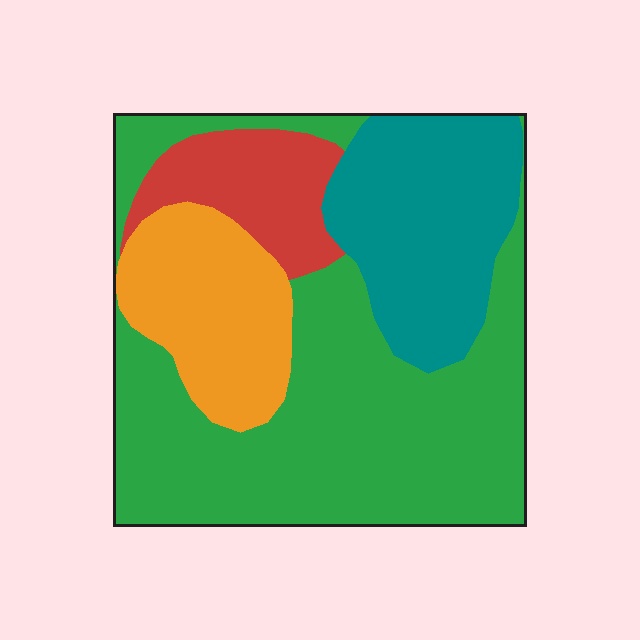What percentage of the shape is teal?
Teal takes up about one fifth (1/5) of the shape.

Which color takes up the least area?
Red, at roughly 10%.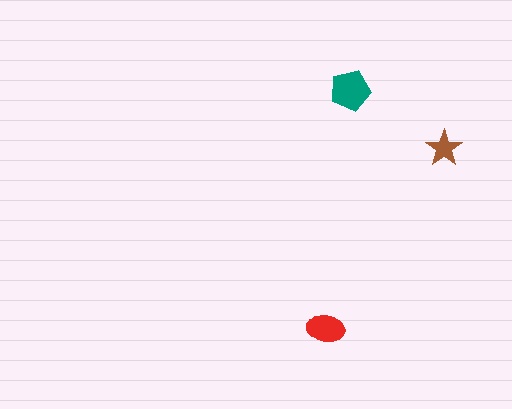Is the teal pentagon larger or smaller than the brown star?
Larger.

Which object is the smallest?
The brown star.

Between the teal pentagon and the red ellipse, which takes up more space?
The teal pentagon.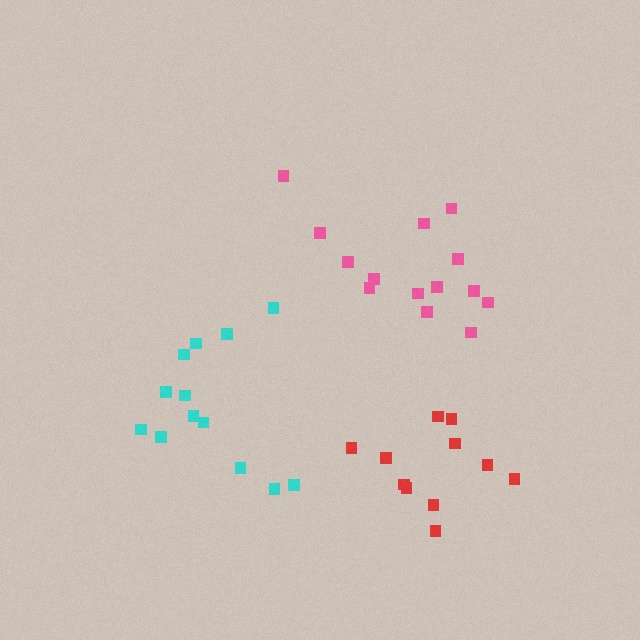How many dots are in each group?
Group 1: 13 dots, Group 2: 14 dots, Group 3: 11 dots (38 total).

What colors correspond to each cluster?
The clusters are colored: cyan, pink, red.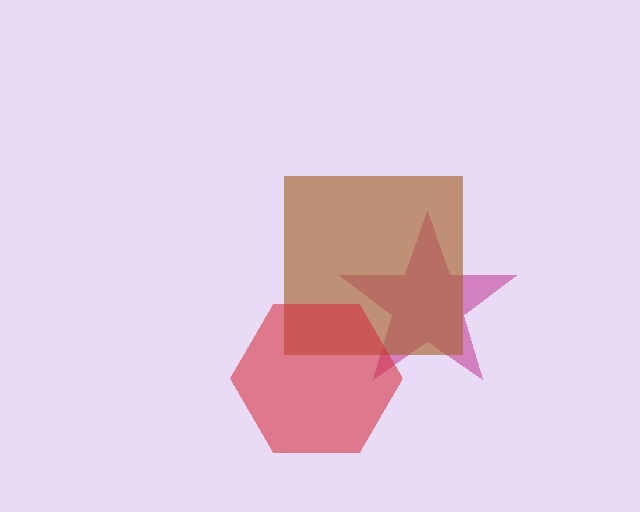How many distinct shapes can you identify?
There are 3 distinct shapes: a magenta star, a brown square, a red hexagon.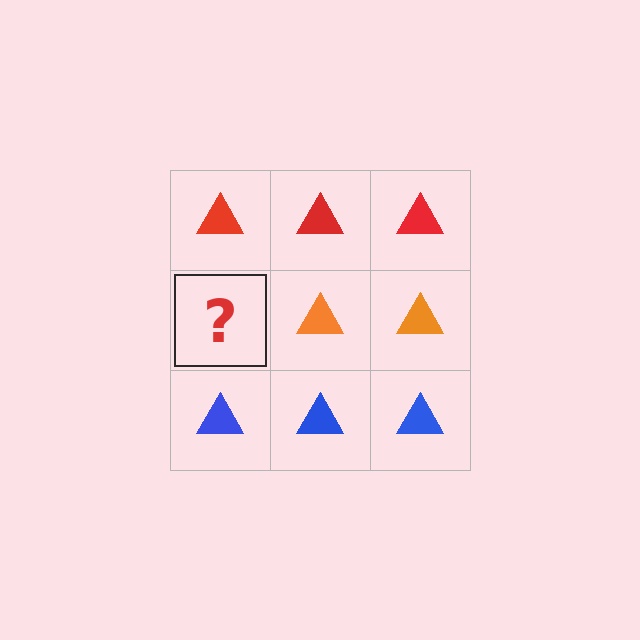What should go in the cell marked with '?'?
The missing cell should contain an orange triangle.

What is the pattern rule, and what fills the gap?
The rule is that each row has a consistent color. The gap should be filled with an orange triangle.